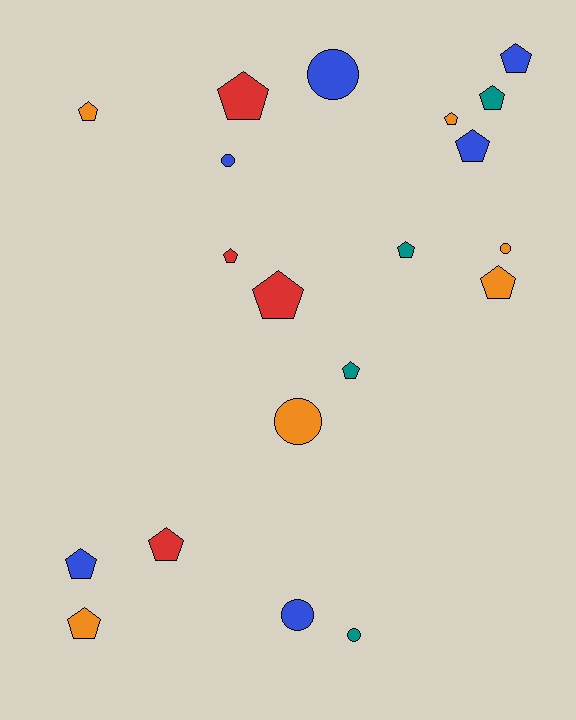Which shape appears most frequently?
Pentagon, with 14 objects.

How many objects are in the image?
There are 20 objects.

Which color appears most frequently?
Orange, with 6 objects.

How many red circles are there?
There are no red circles.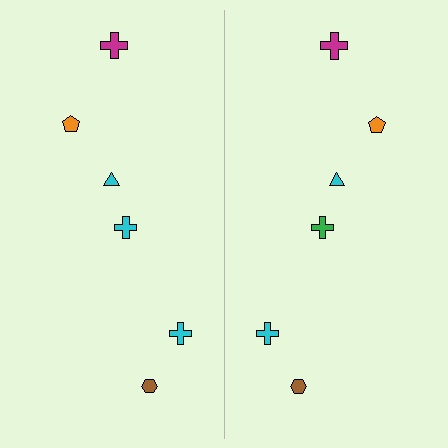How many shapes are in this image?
There are 12 shapes in this image.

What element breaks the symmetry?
The green cross on the right side breaks the symmetry — its mirror counterpart is cyan.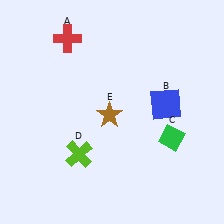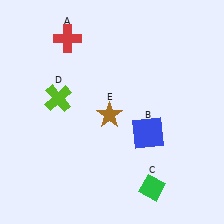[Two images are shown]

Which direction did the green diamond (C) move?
The green diamond (C) moved down.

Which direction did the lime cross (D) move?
The lime cross (D) moved up.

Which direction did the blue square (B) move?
The blue square (B) moved down.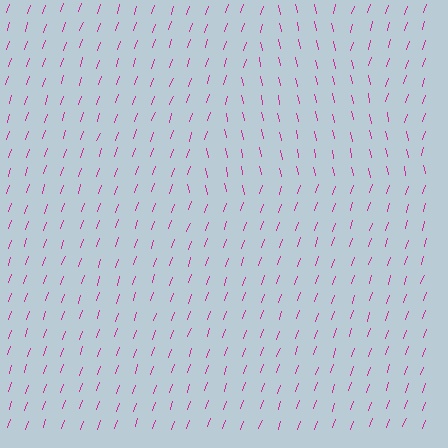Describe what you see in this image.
The image is filled with small magenta line segments. A triangle region in the image has lines oriented differently from the surrounding lines, creating a visible texture boundary.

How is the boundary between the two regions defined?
The boundary is defined purely by a change in line orientation (approximately 31 degrees difference). All lines are the same color and thickness.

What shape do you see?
I see a triangle.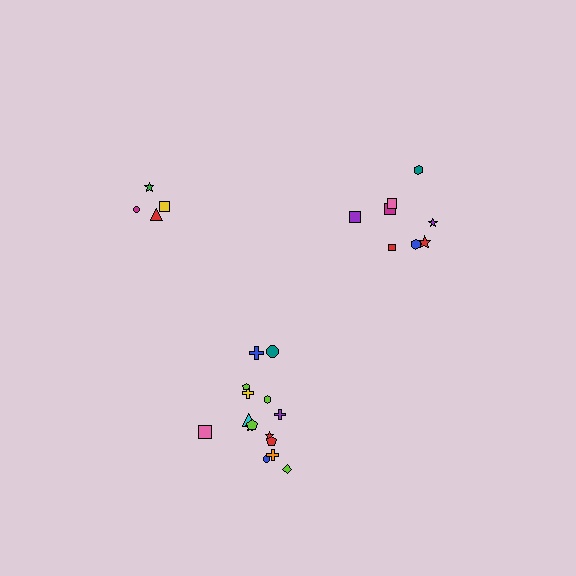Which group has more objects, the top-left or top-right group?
The top-right group.